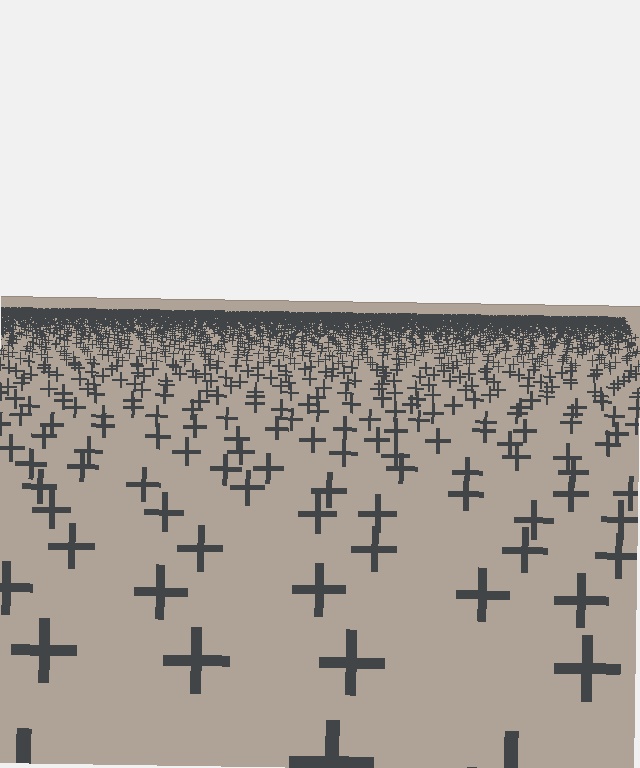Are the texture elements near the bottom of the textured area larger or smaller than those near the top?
Larger. Near the bottom, elements are closer to the viewer and appear at a bigger on-screen size.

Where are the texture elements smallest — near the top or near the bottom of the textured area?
Near the top.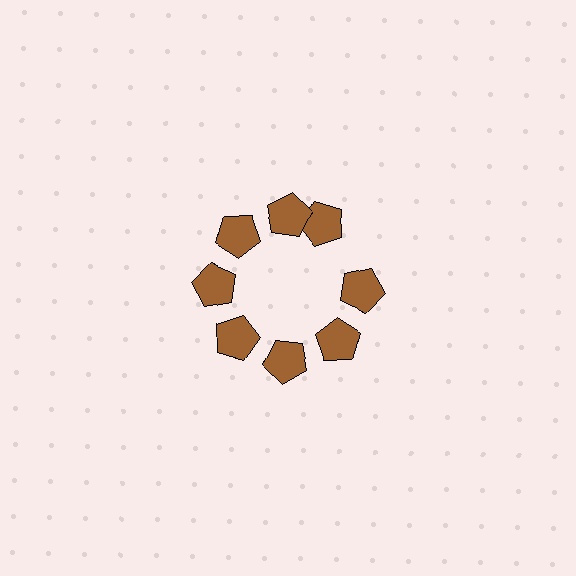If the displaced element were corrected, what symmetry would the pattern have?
It would have 8-fold rotational symmetry — the pattern would map onto itself every 45 degrees.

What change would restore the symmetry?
The symmetry would be restored by rotating it back into even spacing with its neighbors so that all 8 pentagons sit at equal angles and equal distance from the center.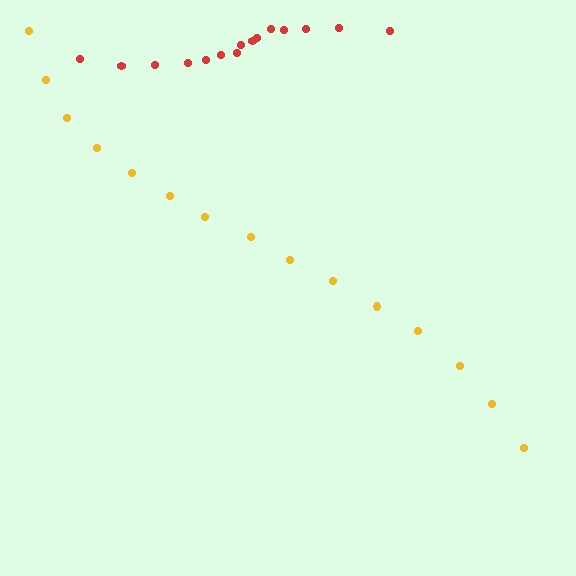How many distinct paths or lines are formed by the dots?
There are 2 distinct paths.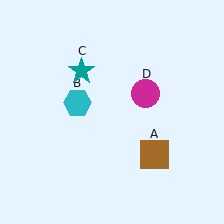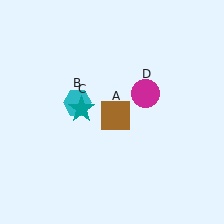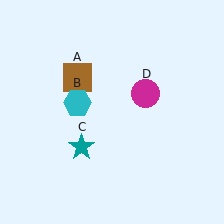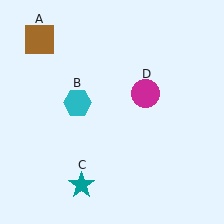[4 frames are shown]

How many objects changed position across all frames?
2 objects changed position: brown square (object A), teal star (object C).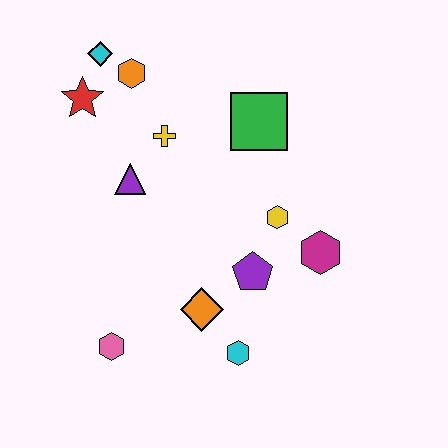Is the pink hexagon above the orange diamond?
No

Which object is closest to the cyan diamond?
The orange hexagon is closest to the cyan diamond.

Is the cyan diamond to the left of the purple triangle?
Yes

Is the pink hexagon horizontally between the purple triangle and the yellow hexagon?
No